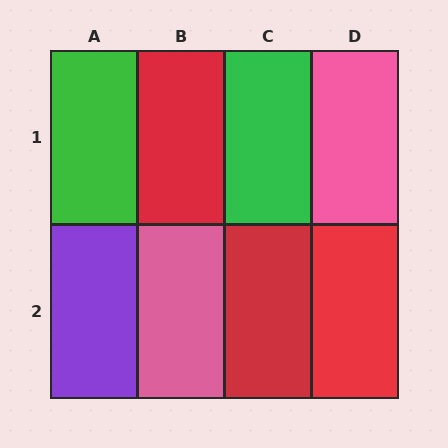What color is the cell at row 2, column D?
Red.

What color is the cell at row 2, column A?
Purple.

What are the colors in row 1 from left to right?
Green, red, green, pink.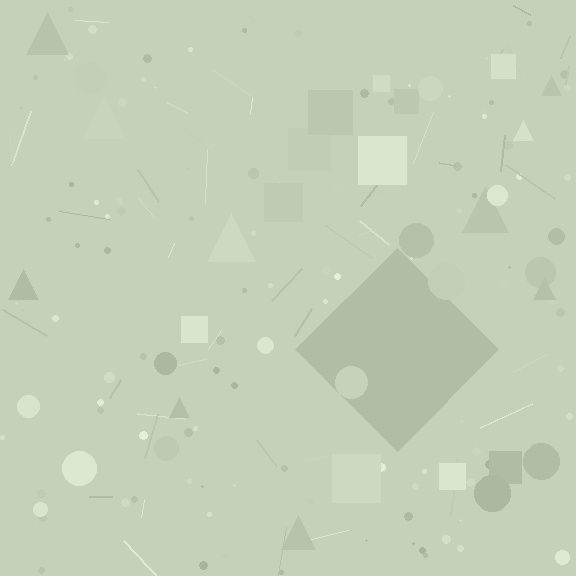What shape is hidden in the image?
A diamond is hidden in the image.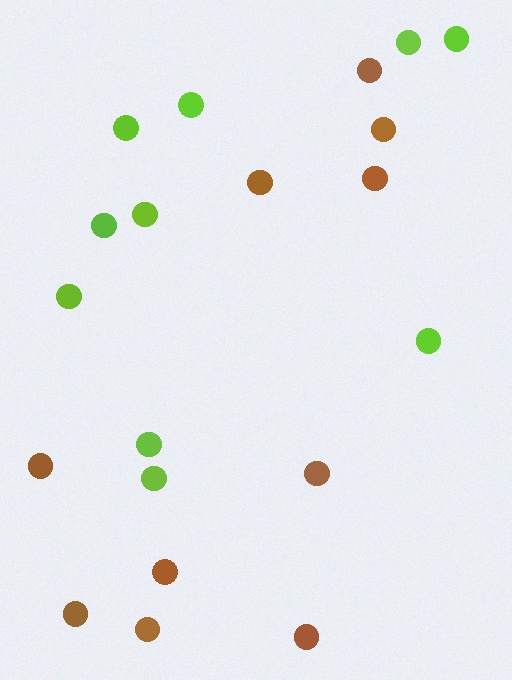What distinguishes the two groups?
There are 2 groups: one group of lime circles (10) and one group of brown circles (10).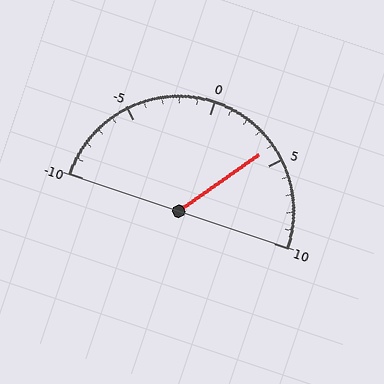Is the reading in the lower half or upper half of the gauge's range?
The reading is in the upper half of the range (-10 to 10).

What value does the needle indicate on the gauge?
The needle indicates approximately 4.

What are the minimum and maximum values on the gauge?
The gauge ranges from -10 to 10.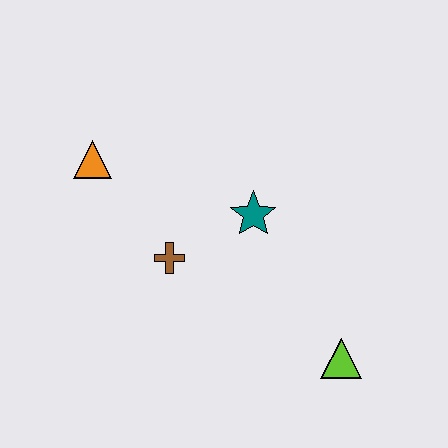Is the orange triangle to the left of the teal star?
Yes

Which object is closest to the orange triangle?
The brown cross is closest to the orange triangle.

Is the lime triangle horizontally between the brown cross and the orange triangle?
No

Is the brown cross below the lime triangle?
No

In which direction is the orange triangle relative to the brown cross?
The orange triangle is above the brown cross.